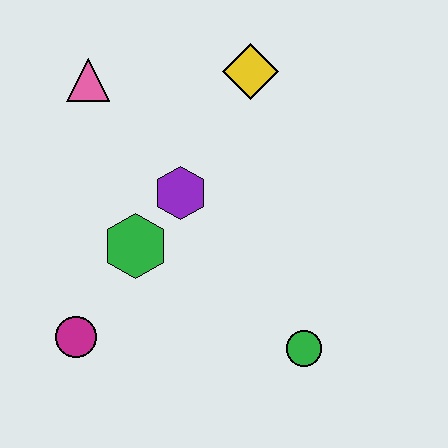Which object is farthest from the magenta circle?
The yellow diamond is farthest from the magenta circle.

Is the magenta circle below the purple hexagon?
Yes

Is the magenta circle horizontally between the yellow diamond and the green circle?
No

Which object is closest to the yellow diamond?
The purple hexagon is closest to the yellow diamond.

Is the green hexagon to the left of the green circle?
Yes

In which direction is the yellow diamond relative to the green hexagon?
The yellow diamond is above the green hexagon.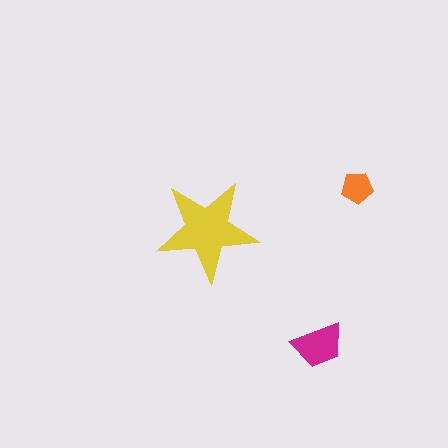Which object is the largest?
The yellow star.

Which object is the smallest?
The orange pentagon.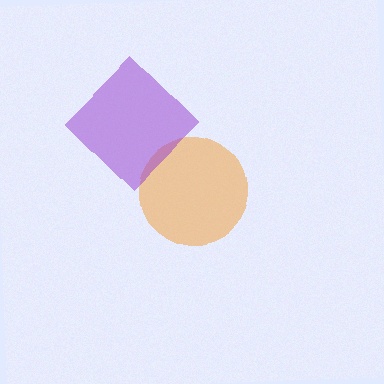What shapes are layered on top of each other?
The layered shapes are: an orange circle, a purple diamond.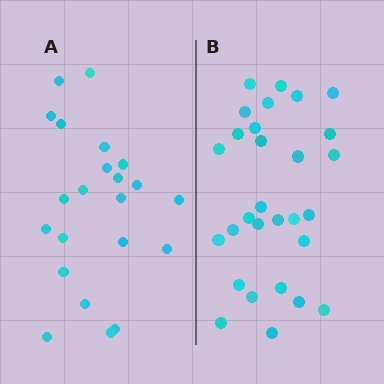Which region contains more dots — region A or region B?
Region B (the right region) has more dots.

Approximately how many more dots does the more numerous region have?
Region B has roughly 8 or so more dots than region A.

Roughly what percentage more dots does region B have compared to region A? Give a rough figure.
About 30% more.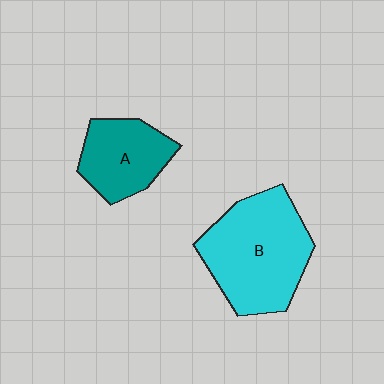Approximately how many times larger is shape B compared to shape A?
Approximately 1.7 times.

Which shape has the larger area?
Shape B (cyan).